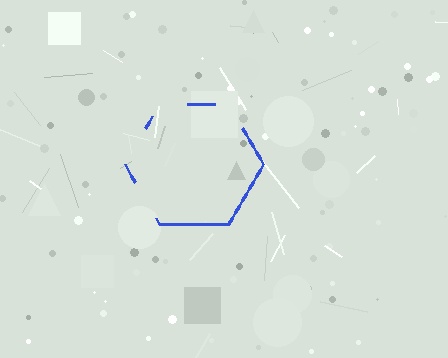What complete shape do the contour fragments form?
The contour fragments form a hexagon.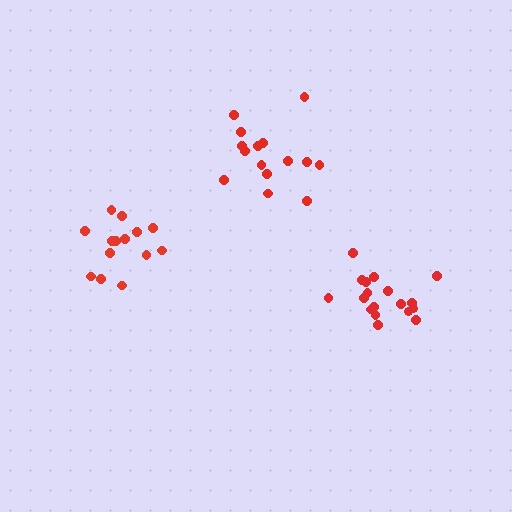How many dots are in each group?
Group 1: 15 dots, Group 2: 14 dots, Group 3: 18 dots (47 total).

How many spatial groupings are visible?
There are 3 spatial groupings.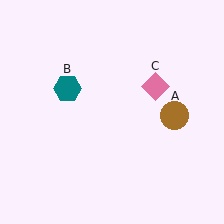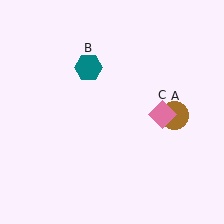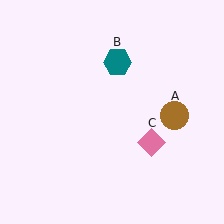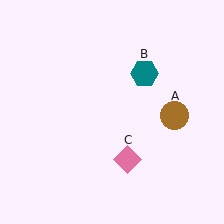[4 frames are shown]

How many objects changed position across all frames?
2 objects changed position: teal hexagon (object B), pink diamond (object C).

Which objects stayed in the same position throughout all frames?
Brown circle (object A) remained stationary.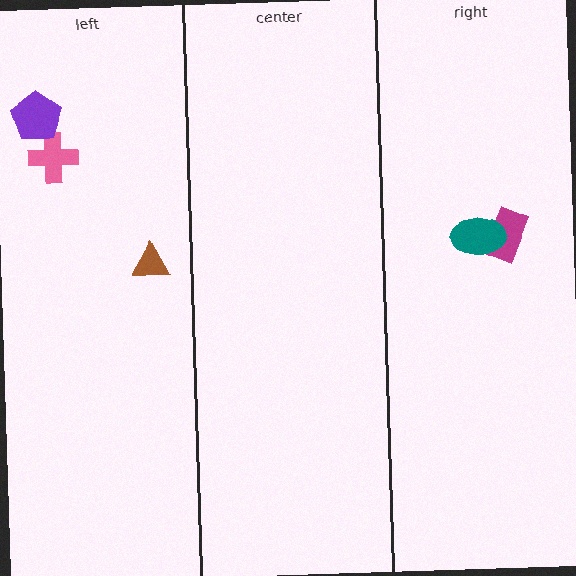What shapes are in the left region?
The pink cross, the purple pentagon, the brown triangle.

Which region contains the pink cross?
The left region.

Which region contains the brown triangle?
The left region.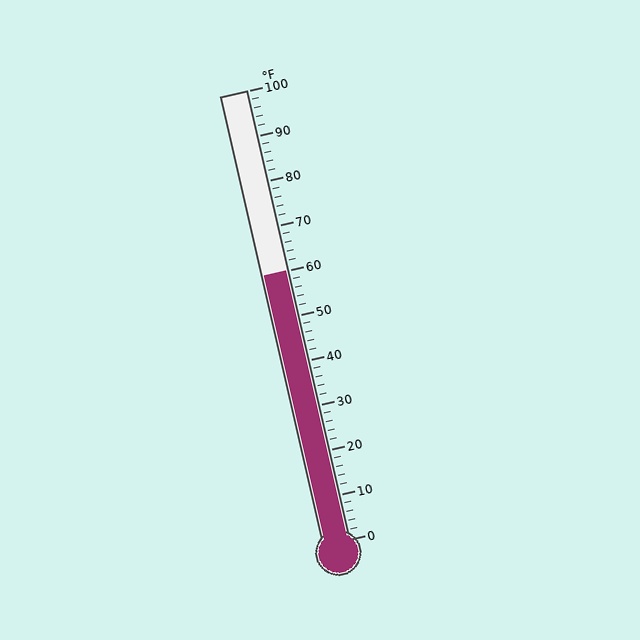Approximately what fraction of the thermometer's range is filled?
The thermometer is filled to approximately 60% of its range.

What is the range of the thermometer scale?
The thermometer scale ranges from 0°F to 100°F.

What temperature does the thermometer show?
The thermometer shows approximately 60°F.